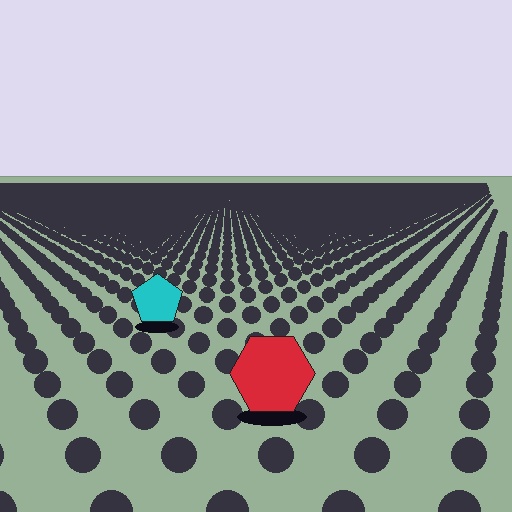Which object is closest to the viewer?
The red hexagon is closest. The texture marks near it are larger and more spread out.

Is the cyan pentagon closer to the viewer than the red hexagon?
No. The red hexagon is closer — you can tell from the texture gradient: the ground texture is coarser near it.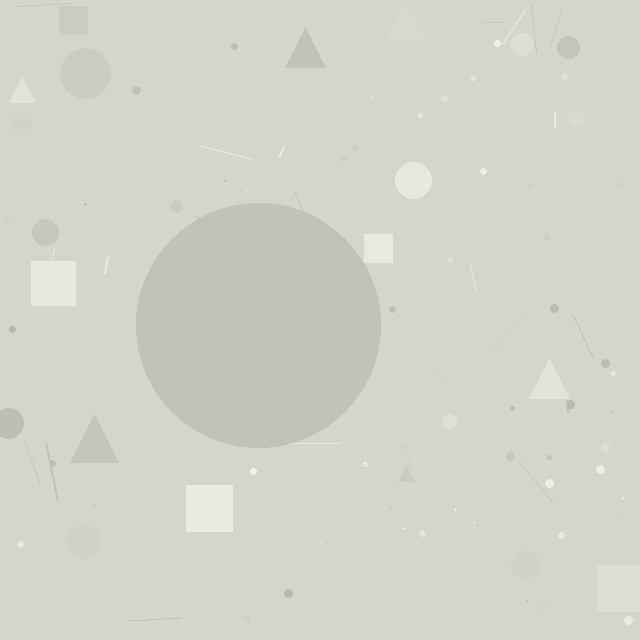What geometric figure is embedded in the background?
A circle is embedded in the background.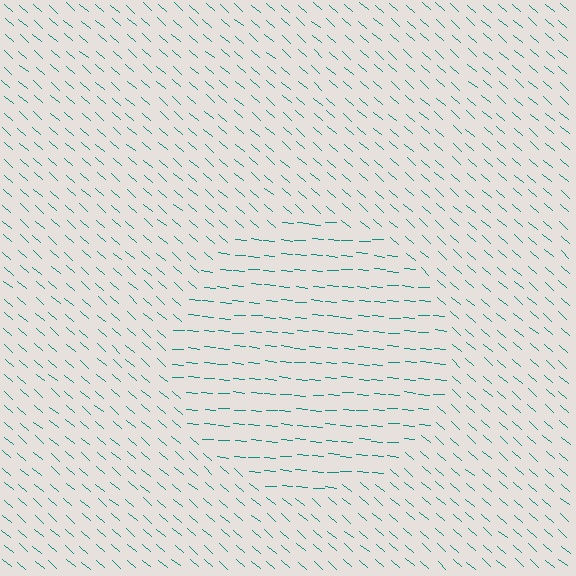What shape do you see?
I see a circle.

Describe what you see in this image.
The image is filled with small teal line segments. A circle region in the image has lines oriented differently from the surrounding lines, creating a visible texture boundary.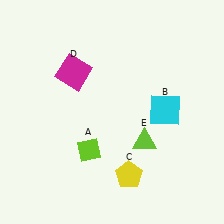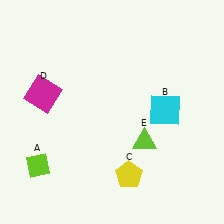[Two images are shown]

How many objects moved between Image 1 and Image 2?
2 objects moved between the two images.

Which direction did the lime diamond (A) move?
The lime diamond (A) moved left.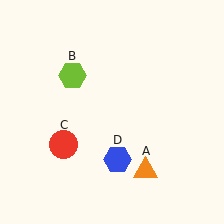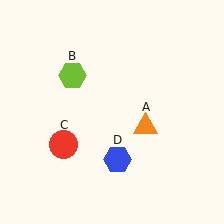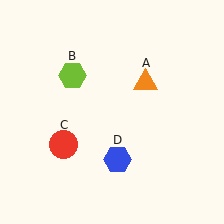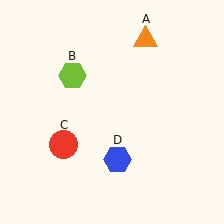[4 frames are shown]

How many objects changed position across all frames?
1 object changed position: orange triangle (object A).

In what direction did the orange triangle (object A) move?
The orange triangle (object A) moved up.